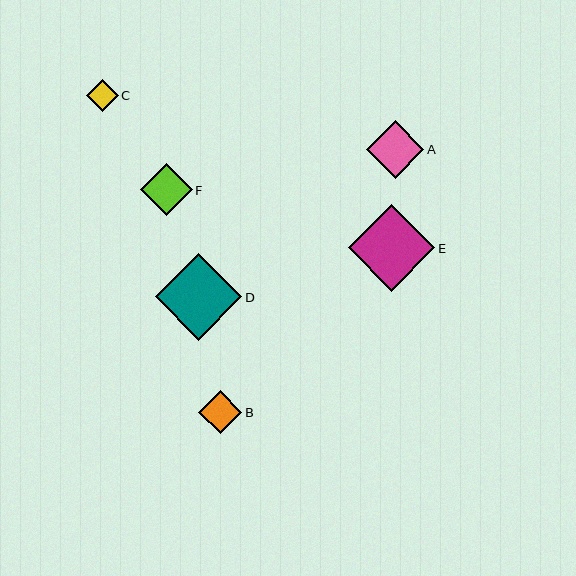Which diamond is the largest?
Diamond E is the largest with a size of approximately 87 pixels.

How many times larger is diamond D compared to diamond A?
Diamond D is approximately 1.5 times the size of diamond A.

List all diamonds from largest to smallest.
From largest to smallest: E, D, A, F, B, C.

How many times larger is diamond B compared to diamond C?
Diamond B is approximately 1.4 times the size of diamond C.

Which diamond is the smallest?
Diamond C is the smallest with a size of approximately 32 pixels.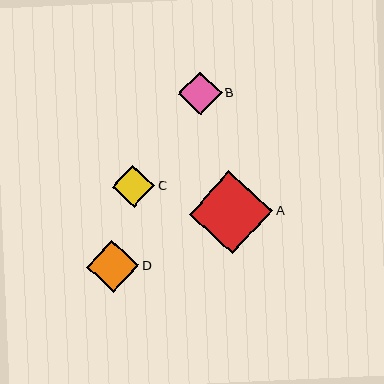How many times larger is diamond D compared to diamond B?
Diamond D is approximately 1.2 times the size of diamond B.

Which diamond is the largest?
Diamond A is the largest with a size of approximately 83 pixels.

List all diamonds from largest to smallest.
From largest to smallest: A, D, B, C.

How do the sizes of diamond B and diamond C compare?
Diamond B and diamond C are approximately the same size.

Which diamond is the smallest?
Diamond C is the smallest with a size of approximately 43 pixels.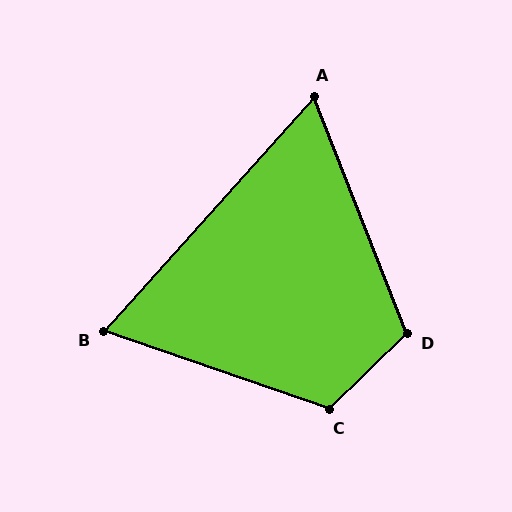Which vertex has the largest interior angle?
C, at approximately 117 degrees.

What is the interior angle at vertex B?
Approximately 67 degrees (acute).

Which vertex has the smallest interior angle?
A, at approximately 63 degrees.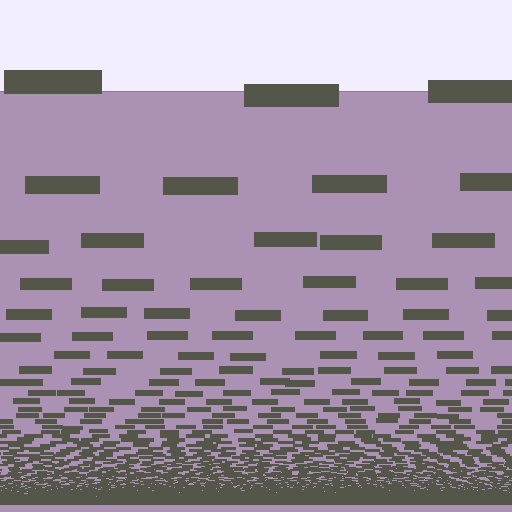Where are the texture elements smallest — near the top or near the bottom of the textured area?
Near the bottom.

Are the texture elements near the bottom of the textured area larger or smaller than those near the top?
Smaller. The gradient is inverted — elements near the bottom are smaller and denser.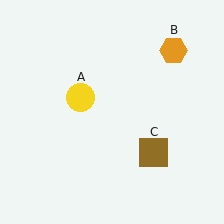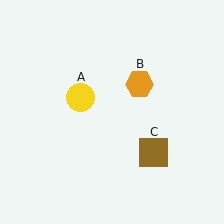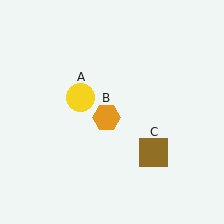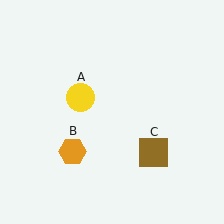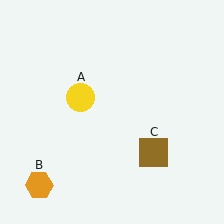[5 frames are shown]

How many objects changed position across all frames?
1 object changed position: orange hexagon (object B).